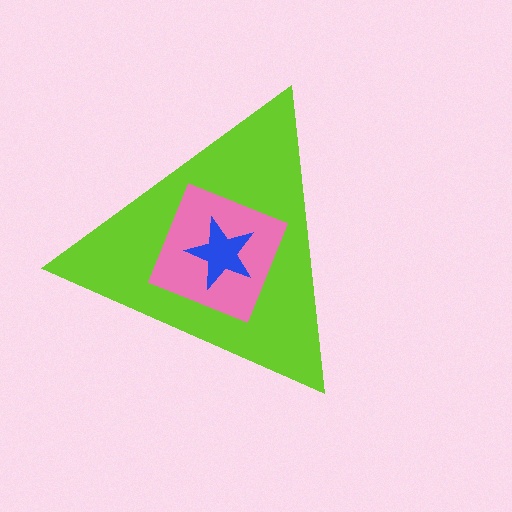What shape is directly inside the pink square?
The blue star.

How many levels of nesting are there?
3.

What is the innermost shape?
The blue star.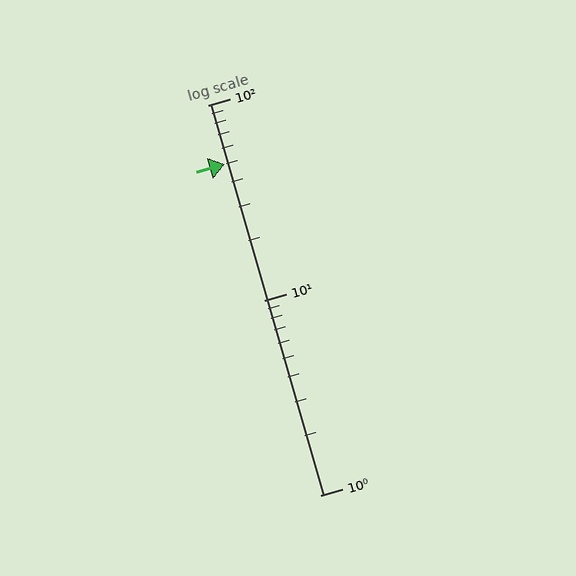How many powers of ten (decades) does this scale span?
The scale spans 2 decades, from 1 to 100.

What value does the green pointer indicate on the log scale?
The pointer indicates approximately 50.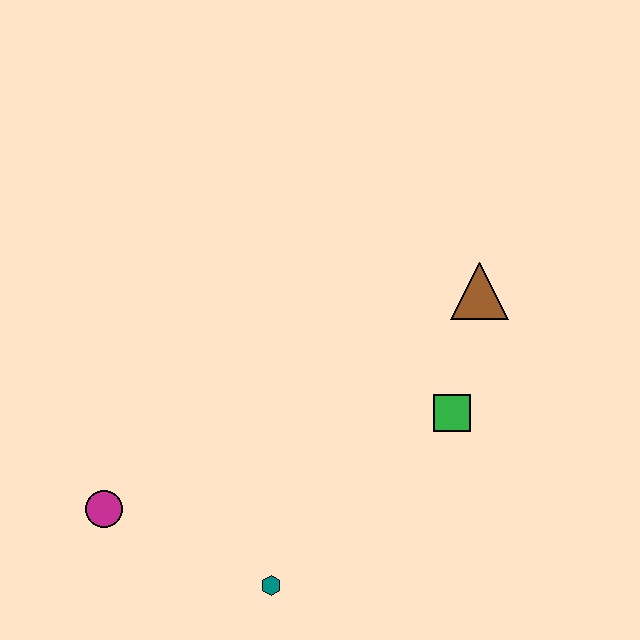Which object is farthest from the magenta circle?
The brown triangle is farthest from the magenta circle.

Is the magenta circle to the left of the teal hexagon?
Yes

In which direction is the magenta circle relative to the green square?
The magenta circle is to the left of the green square.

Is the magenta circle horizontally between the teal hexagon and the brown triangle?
No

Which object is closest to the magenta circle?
The teal hexagon is closest to the magenta circle.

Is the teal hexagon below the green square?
Yes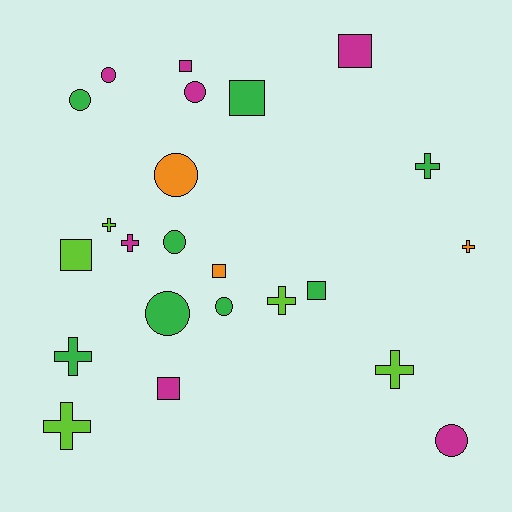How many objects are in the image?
There are 23 objects.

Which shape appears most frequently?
Circle, with 8 objects.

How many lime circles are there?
There are no lime circles.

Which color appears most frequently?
Green, with 8 objects.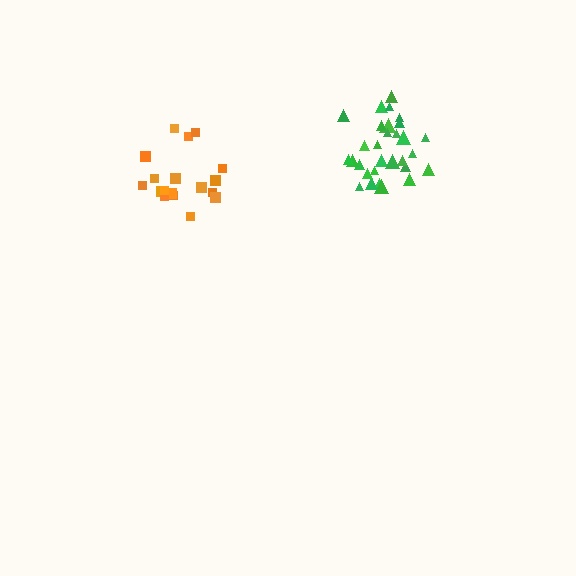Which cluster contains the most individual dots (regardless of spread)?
Green (31).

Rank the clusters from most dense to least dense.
green, orange.